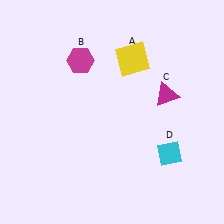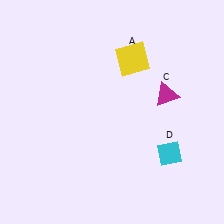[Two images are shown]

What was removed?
The magenta hexagon (B) was removed in Image 2.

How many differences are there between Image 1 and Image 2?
There is 1 difference between the two images.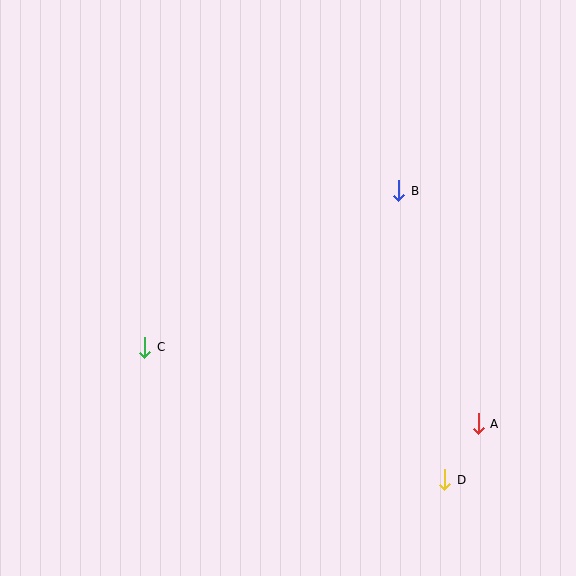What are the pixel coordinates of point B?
Point B is at (399, 191).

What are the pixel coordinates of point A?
Point A is at (478, 424).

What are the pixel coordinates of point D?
Point D is at (445, 480).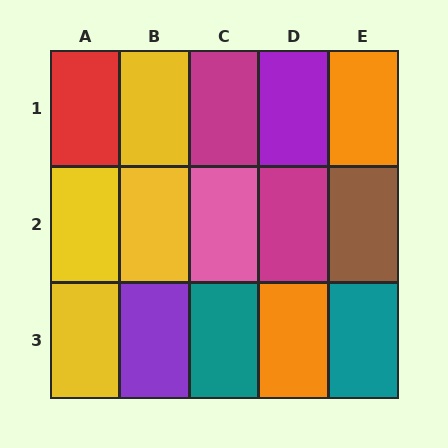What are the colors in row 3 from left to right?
Yellow, purple, teal, orange, teal.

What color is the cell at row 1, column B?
Yellow.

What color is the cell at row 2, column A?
Yellow.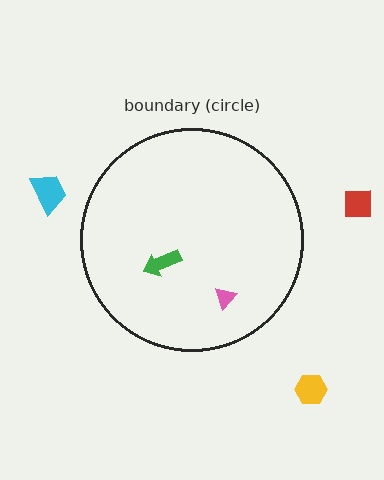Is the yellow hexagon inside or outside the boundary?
Outside.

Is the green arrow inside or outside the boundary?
Inside.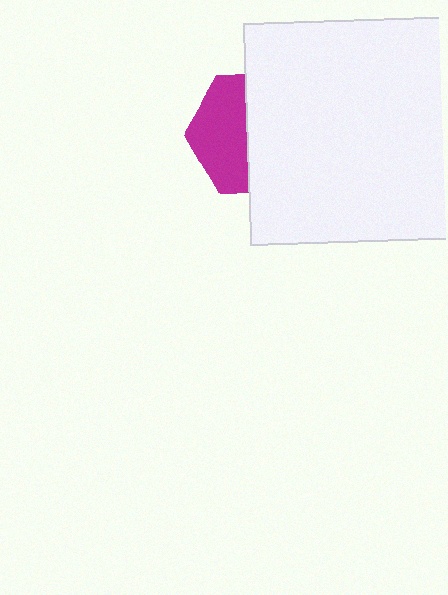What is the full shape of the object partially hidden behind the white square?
The partially hidden object is a magenta hexagon.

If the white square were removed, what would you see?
You would see the complete magenta hexagon.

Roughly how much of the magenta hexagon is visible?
A small part of it is visible (roughly 44%).